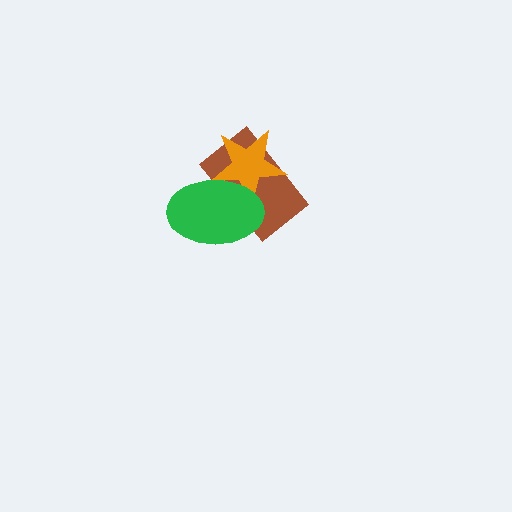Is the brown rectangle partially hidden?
Yes, it is partially covered by another shape.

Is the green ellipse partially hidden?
No, no other shape covers it.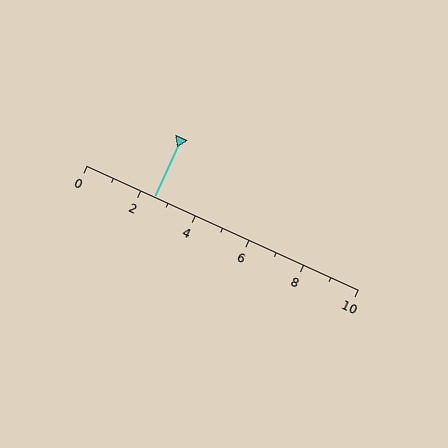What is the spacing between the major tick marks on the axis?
The major ticks are spaced 2 apart.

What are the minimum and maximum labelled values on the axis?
The axis runs from 0 to 10.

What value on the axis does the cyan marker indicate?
The marker indicates approximately 2.5.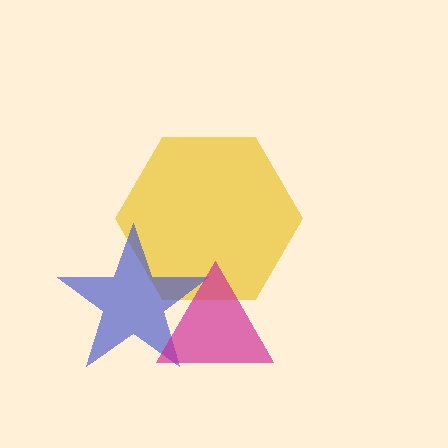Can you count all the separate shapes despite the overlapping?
Yes, there are 3 separate shapes.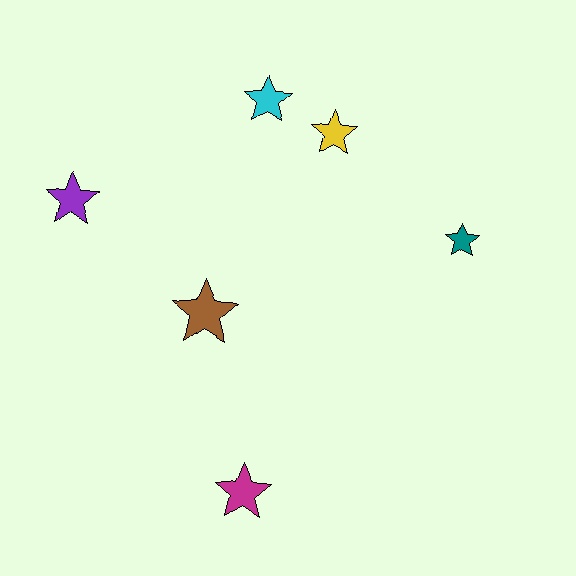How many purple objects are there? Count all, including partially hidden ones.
There is 1 purple object.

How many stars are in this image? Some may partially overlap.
There are 6 stars.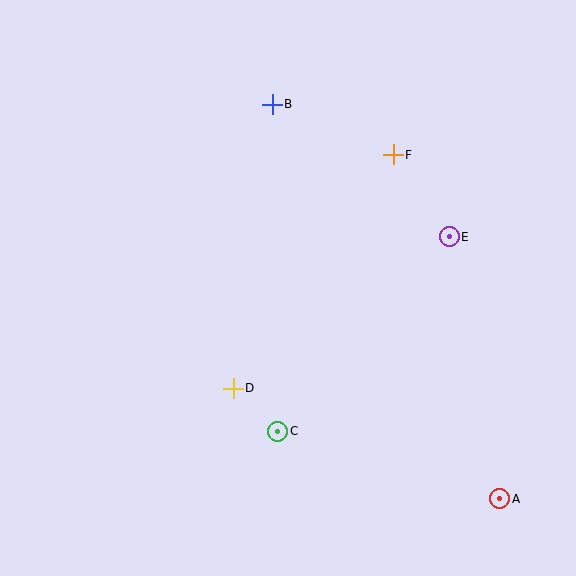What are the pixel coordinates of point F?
Point F is at (393, 155).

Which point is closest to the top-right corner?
Point F is closest to the top-right corner.